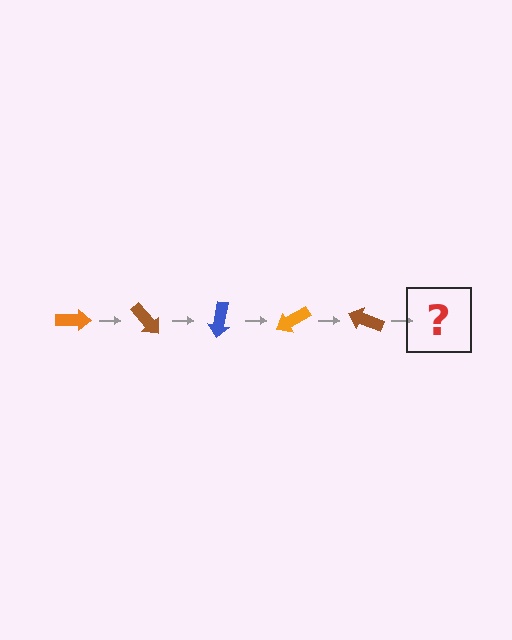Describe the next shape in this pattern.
It should be a blue arrow, rotated 250 degrees from the start.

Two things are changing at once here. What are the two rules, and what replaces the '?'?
The two rules are that it rotates 50 degrees each step and the color cycles through orange, brown, and blue. The '?' should be a blue arrow, rotated 250 degrees from the start.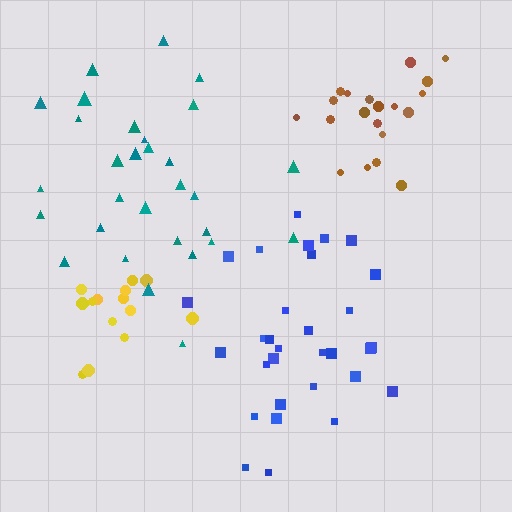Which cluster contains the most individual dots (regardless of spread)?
Blue (31).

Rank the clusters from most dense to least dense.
brown, yellow, blue, teal.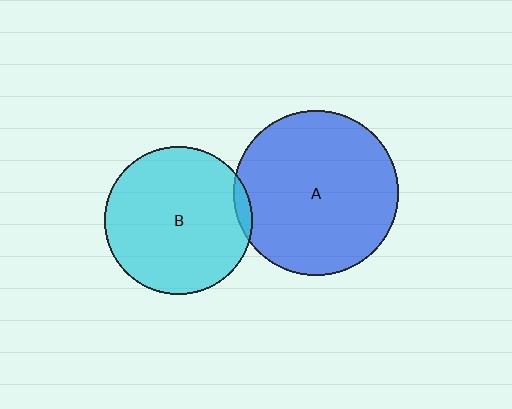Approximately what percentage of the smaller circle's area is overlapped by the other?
Approximately 5%.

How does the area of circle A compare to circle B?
Approximately 1.2 times.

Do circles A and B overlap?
Yes.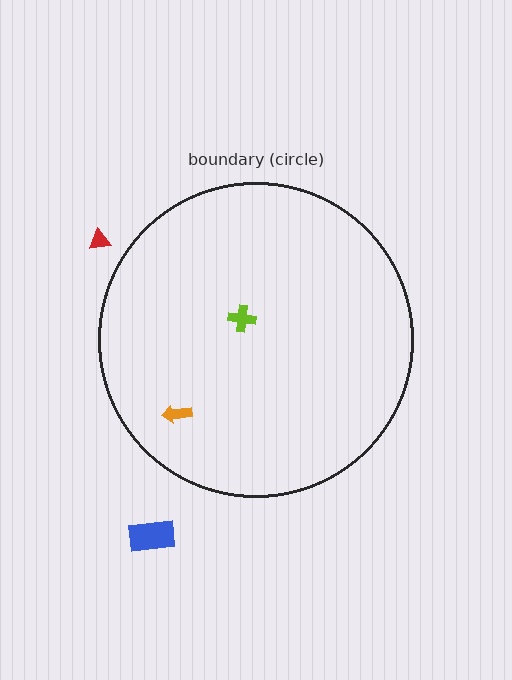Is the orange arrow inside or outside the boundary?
Inside.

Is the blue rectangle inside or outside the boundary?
Outside.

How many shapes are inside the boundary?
2 inside, 2 outside.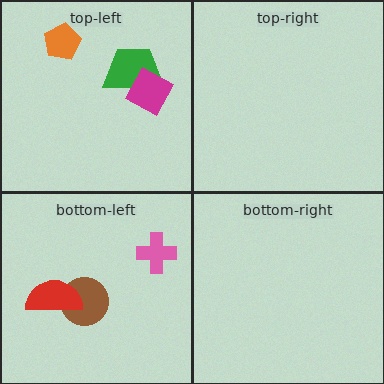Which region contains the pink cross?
The bottom-left region.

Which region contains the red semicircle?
The bottom-left region.